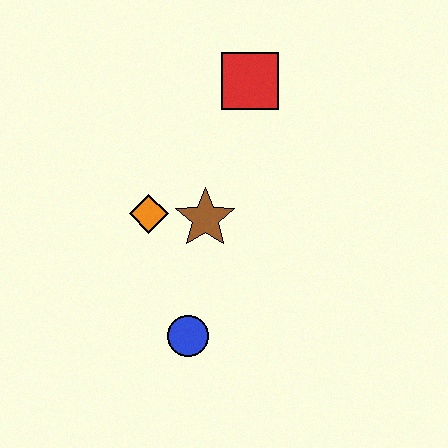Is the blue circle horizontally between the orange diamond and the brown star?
Yes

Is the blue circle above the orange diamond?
No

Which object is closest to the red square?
The brown star is closest to the red square.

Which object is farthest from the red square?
The blue circle is farthest from the red square.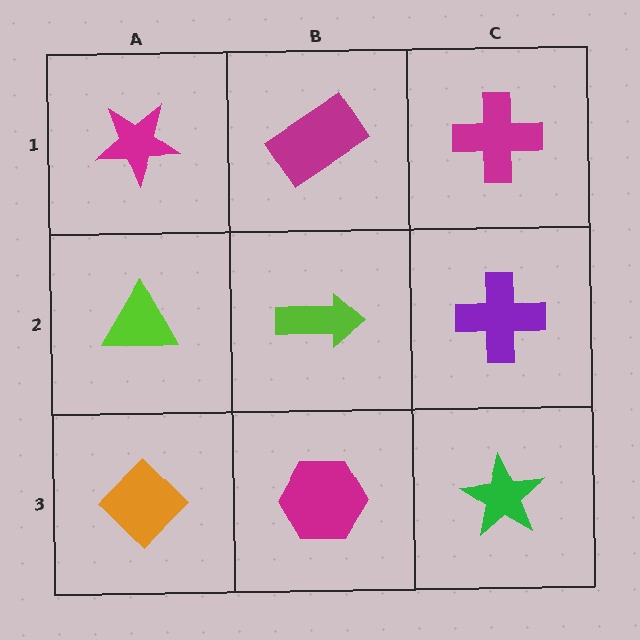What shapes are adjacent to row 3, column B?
A lime arrow (row 2, column B), an orange diamond (row 3, column A), a green star (row 3, column C).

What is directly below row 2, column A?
An orange diamond.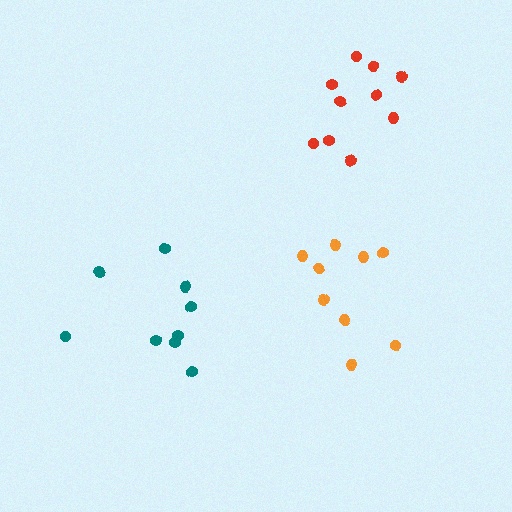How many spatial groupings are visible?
There are 3 spatial groupings.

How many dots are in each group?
Group 1: 9 dots, Group 2: 10 dots, Group 3: 9 dots (28 total).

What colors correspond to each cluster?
The clusters are colored: teal, red, orange.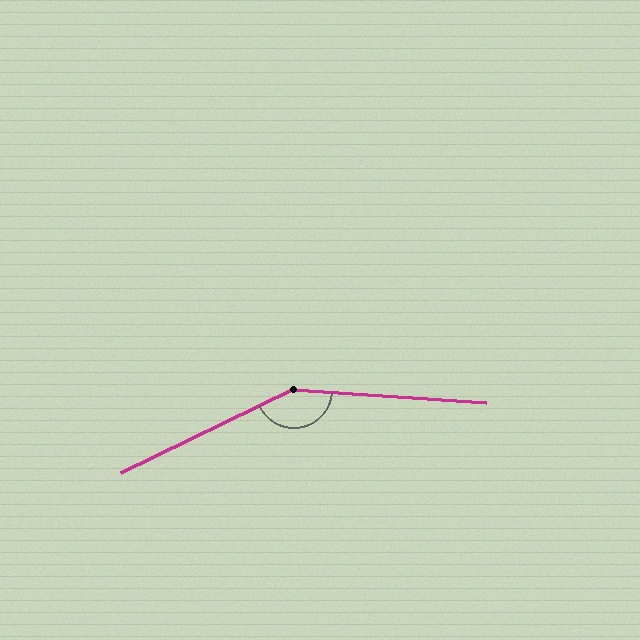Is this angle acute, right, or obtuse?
It is obtuse.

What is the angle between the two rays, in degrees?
Approximately 150 degrees.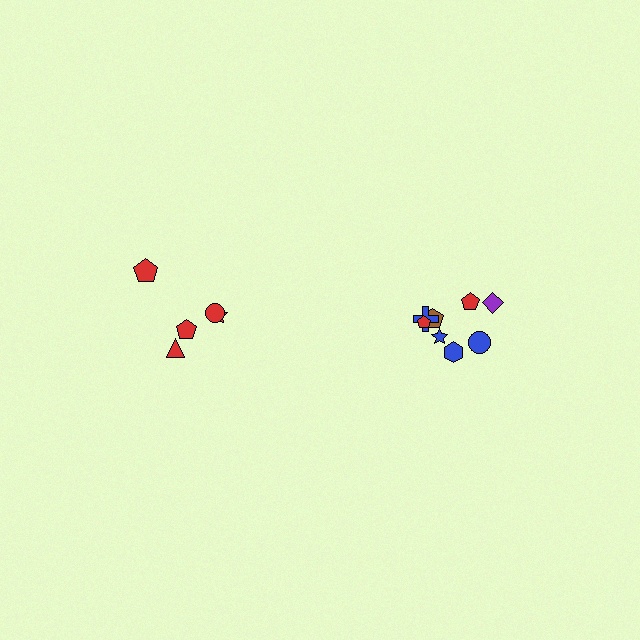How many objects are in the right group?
There are 8 objects.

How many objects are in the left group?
There are 5 objects.